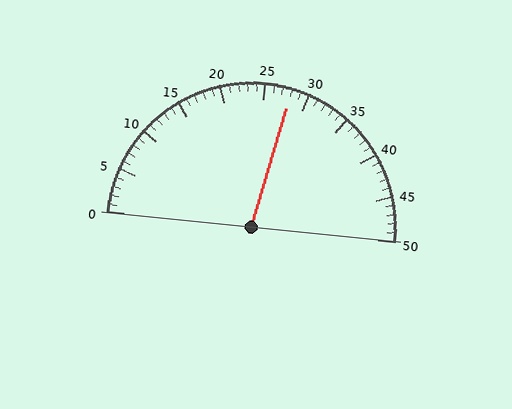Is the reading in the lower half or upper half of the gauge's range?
The reading is in the upper half of the range (0 to 50).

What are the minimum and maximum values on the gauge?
The gauge ranges from 0 to 50.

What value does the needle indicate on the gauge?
The needle indicates approximately 28.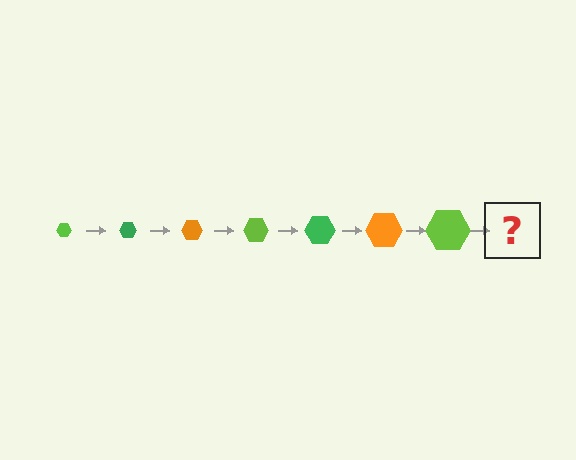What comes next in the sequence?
The next element should be a green hexagon, larger than the previous one.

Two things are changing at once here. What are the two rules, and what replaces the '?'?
The two rules are that the hexagon grows larger each step and the color cycles through lime, green, and orange. The '?' should be a green hexagon, larger than the previous one.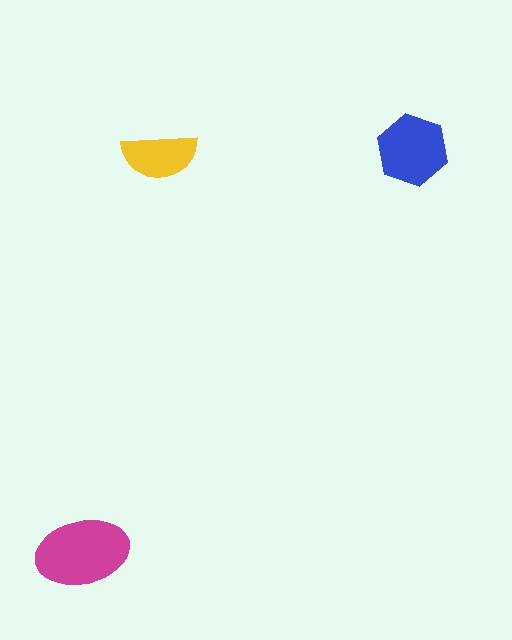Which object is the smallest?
The yellow semicircle.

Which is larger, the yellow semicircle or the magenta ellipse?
The magenta ellipse.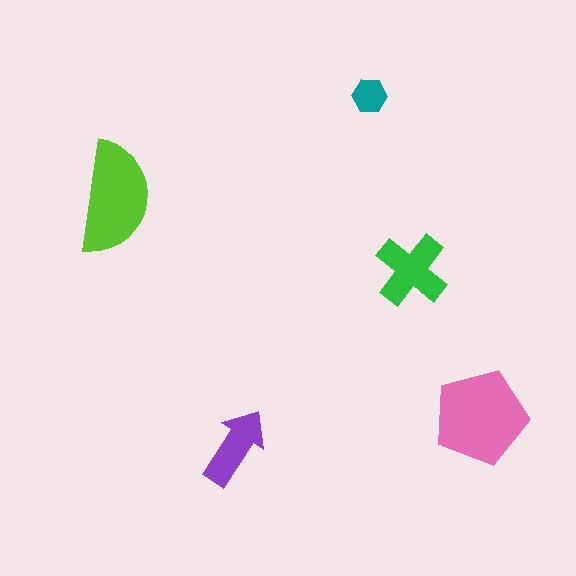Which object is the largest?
The pink pentagon.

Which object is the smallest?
The teal hexagon.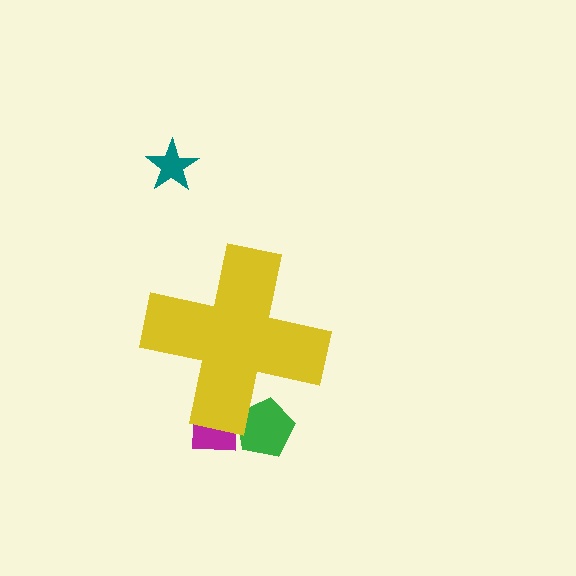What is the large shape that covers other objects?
A yellow cross.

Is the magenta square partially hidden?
Yes, the magenta square is partially hidden behind the yellow cross.